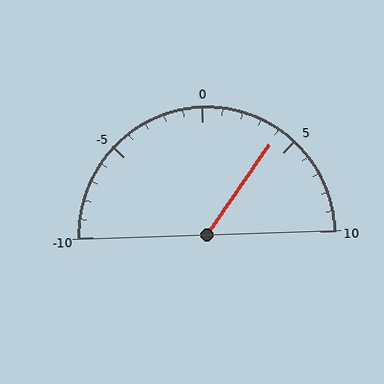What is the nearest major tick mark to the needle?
The nearest major tick mark is 5.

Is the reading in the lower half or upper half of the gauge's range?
The reading is in the upper half of the range (-10 to 10).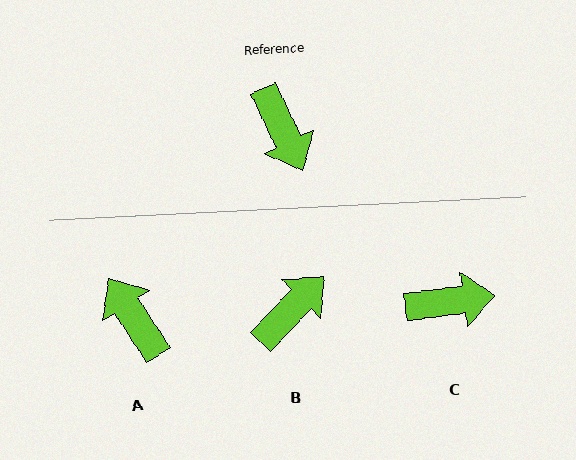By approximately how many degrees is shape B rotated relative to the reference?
Approximately 110 degrees counter-clockwise.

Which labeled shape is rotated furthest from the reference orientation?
A, about 173 degrees away.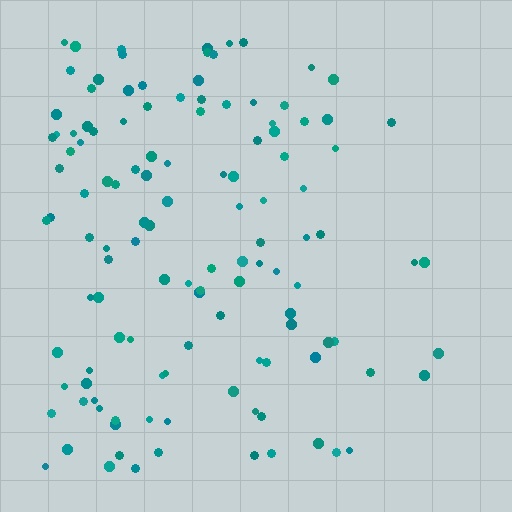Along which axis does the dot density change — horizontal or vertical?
Horizontal.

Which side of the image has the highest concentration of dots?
The left.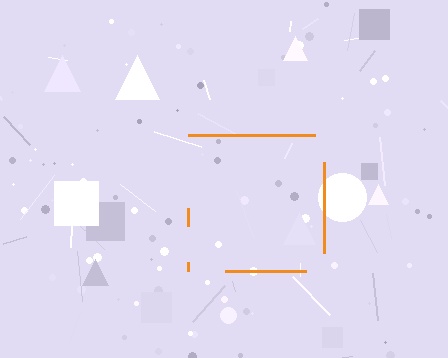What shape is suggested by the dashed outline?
The dashed outline suggests a square.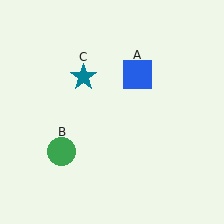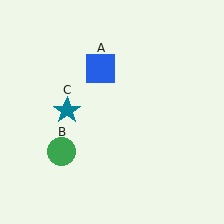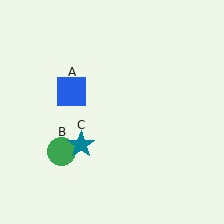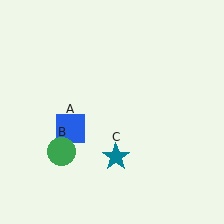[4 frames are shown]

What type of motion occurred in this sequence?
The blue square (object A), teal star (object C) rotated counterclockwise around the center of the scene.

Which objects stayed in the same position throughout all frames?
Green circle (object B) remained stationary.